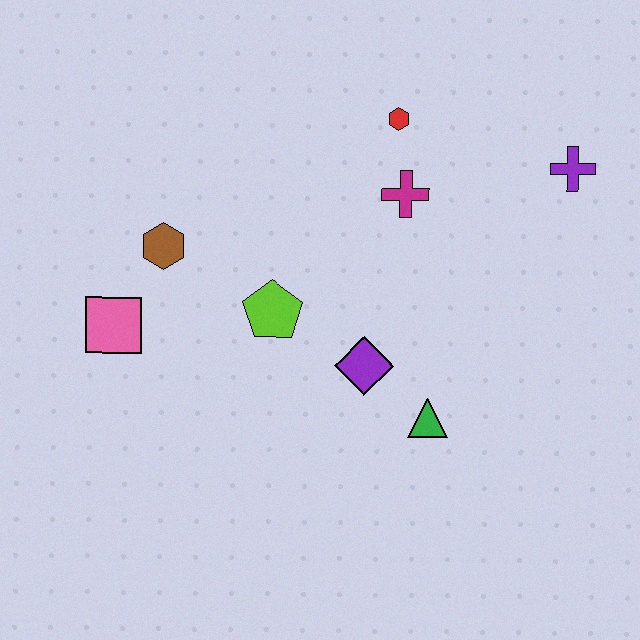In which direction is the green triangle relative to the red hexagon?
The green triangle is below the red hexagon.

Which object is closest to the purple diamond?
The green triangle is closest to the purple diamond.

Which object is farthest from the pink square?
The purple cross is farthest from the pink square.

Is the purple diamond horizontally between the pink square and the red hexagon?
Yes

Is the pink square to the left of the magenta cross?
Yes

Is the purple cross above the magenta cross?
Yes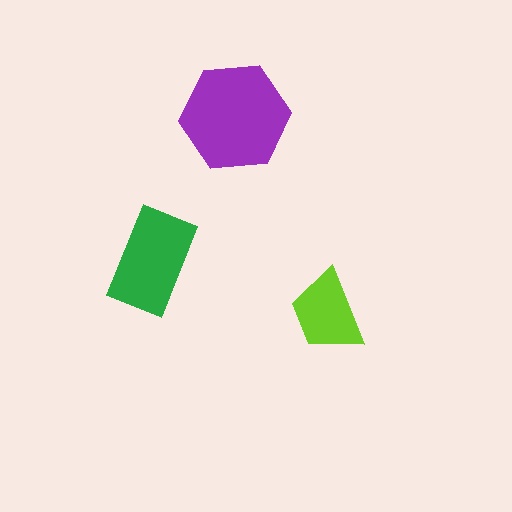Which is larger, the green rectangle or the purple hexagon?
The purple hexagon.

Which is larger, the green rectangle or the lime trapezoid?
The green rectangle.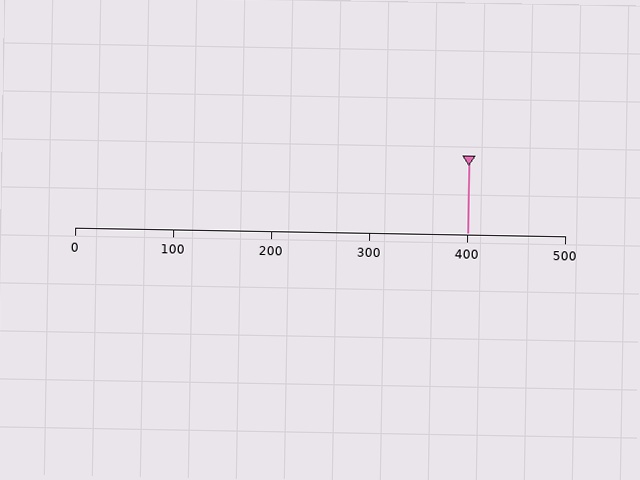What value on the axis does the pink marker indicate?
The marker indicates approximately 400.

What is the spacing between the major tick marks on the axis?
The major ticks are spaced 100 apart.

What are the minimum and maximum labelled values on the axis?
The axis runs from 0 to 500.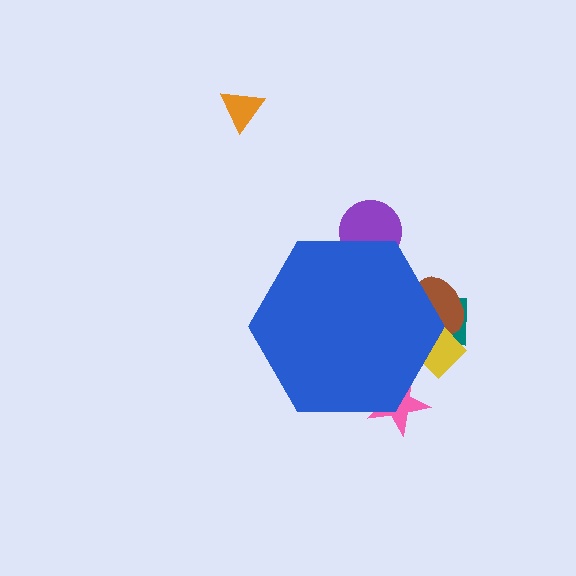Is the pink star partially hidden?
Yes, the pink star is partially hidden behind the blue hexagon.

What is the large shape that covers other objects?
A blue hexagon.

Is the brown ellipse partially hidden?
Yes, the brown ellipse is partially hidden behind the blue hexagon.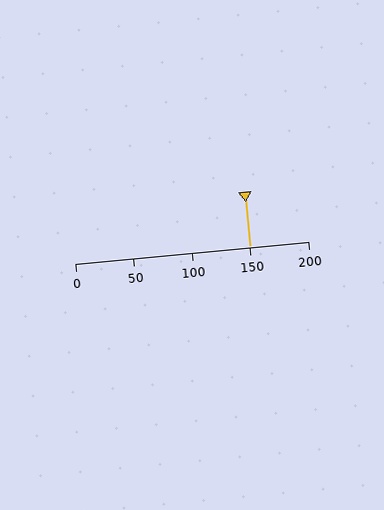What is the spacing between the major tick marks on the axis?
The major ticks are spaced 50 apart.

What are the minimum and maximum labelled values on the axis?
The axis runs from 0 to 200.